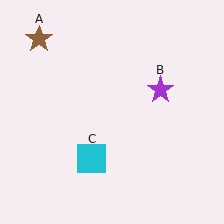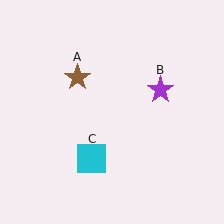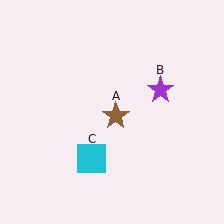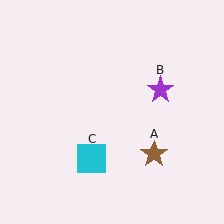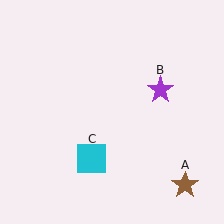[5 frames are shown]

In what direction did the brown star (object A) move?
The brown star (object A) moved down and to the right.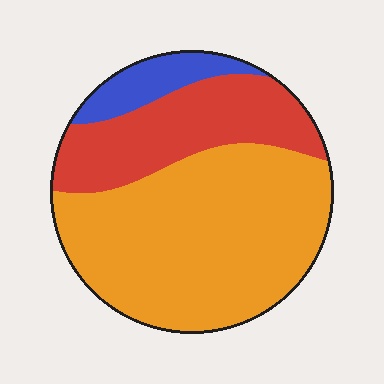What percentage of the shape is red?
Red covers 28% of the shape.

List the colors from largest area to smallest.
From largest to smallest: orange, red, blue.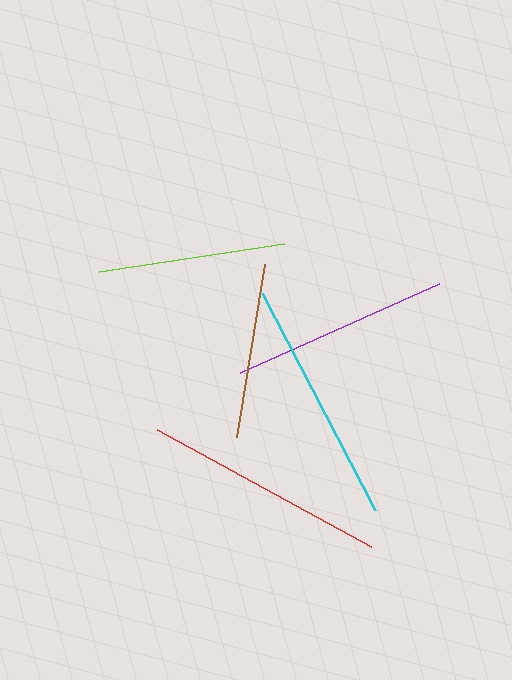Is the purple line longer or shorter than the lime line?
The purple line is longer than the lime line.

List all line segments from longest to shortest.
From longest to shortest: red, cyan, purple, lime, brown.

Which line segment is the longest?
The red line is the longest at approximately 244 pixels.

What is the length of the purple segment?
The purple segment is approximately 218 pixels long.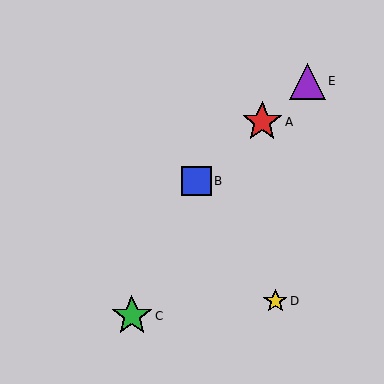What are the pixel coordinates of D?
Object D is at (275, 301).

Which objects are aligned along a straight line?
Objects A, B, E are aligned along a straight line.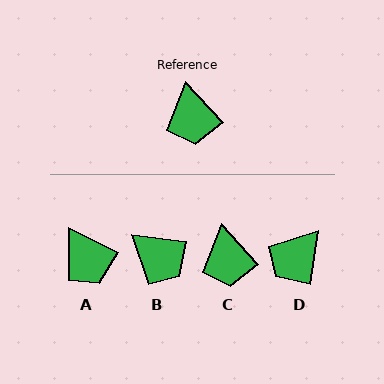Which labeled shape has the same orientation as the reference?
C.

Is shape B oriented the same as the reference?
No, it is off by about 40 degrees.